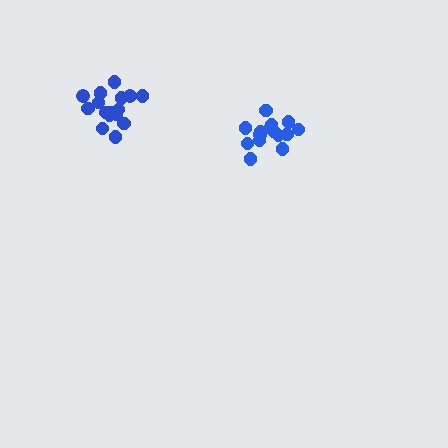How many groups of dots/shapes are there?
There are 2 groups.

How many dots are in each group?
Group 1: 15 dots, Group 2: 16 dots (31 total).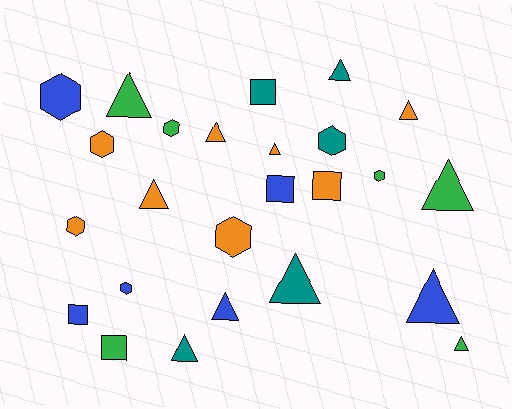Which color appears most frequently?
Orange, with 8 objects.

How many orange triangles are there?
There are 4 orange triangles.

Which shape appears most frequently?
Triangle, with 12 objects.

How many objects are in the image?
There are 25 objects.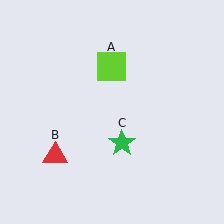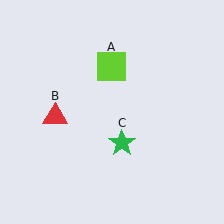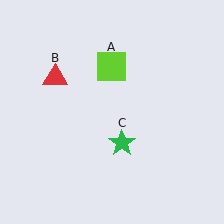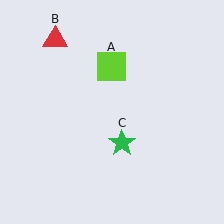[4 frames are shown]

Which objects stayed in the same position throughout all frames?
Lime square (object A) and green star (object C) remained stationary.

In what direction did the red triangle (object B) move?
The red triangle (object B) moved up.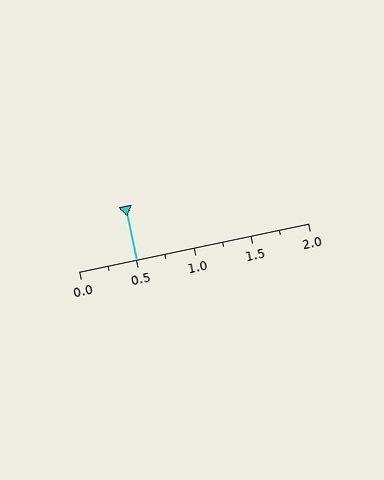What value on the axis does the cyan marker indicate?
The marker indicates approximately 0.5.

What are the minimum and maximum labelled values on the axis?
The axis runs from 0.0 to 2.0.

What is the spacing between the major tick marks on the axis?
The major ticks are spaced 0.5 apart.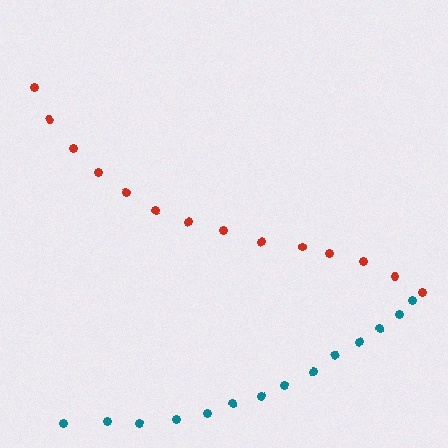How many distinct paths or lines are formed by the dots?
There are 2 distinct paths.